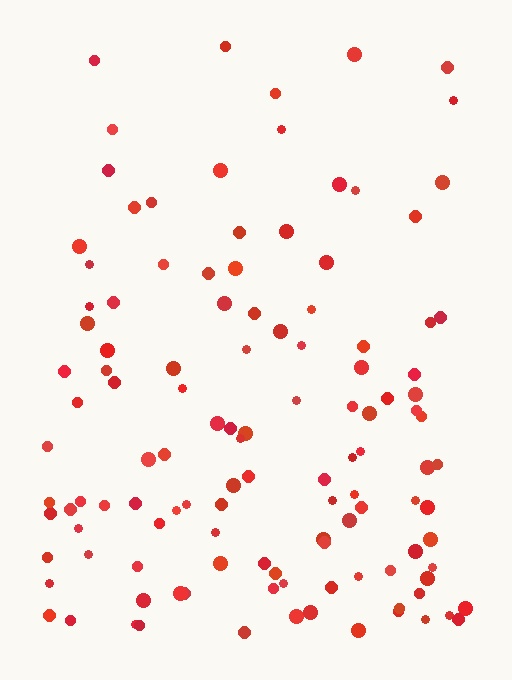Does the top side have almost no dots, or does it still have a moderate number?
Still a moderate number, just noticeably fewer than the bottom.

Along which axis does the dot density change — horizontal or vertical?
Vertical.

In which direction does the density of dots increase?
From top to bottom, with the bottom side densest.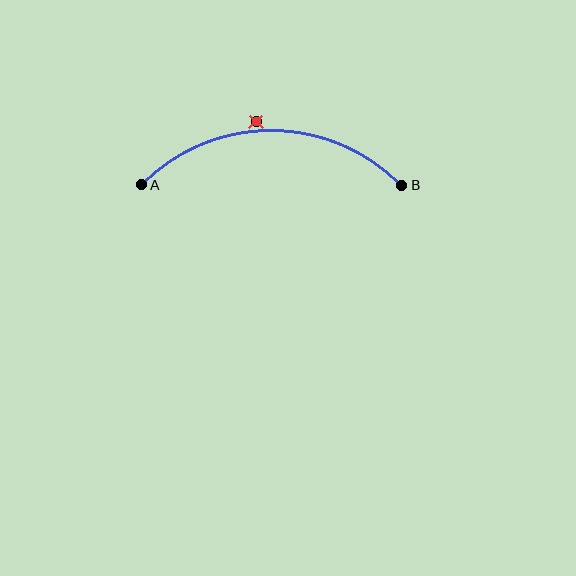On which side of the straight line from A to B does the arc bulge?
The arc bulges above the straight line connecting A and B.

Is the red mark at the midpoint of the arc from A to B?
No — the red mark does not lie on the arc at all. It sits slightly outside the curve.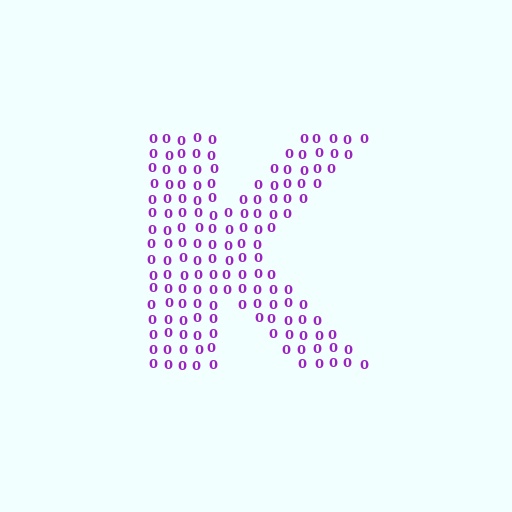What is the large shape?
The large shape is the letter K.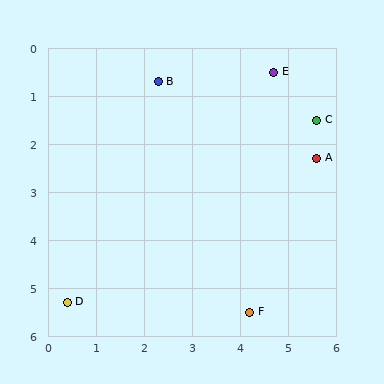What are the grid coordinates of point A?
Point A is at approximately (5.6, 2.3).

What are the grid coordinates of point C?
Point C is at approximately (5.6, 1.5).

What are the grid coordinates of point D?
Point D is at approximately (0.4, 5.3).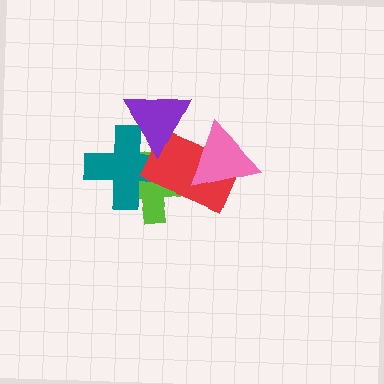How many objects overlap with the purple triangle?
2 objects overlap with the purple triangle.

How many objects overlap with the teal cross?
3 objects overlap with the teal cross.